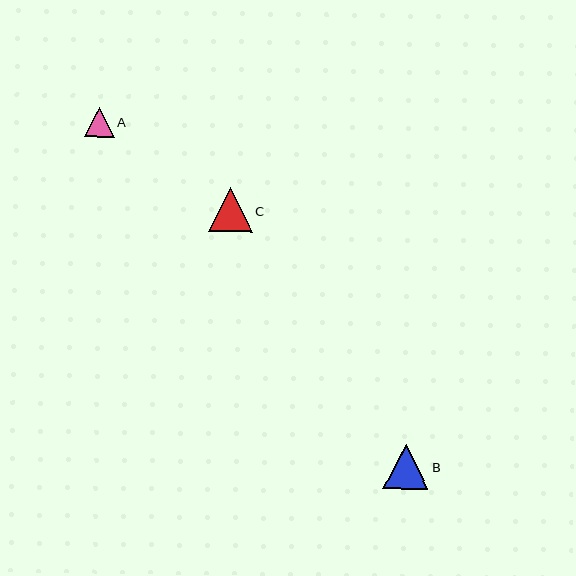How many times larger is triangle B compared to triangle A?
Triangle B is approximately 1.5 times the size of triangle A.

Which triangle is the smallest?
Triangle A is the smallest with a size of approximately 30 pixels.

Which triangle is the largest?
Triangle B is the largest with a size of approximately 45 pixels.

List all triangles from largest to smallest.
From largest to smallest: B, C, A.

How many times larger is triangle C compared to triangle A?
Triangle C is approximately 1.4 times the size of triangle A.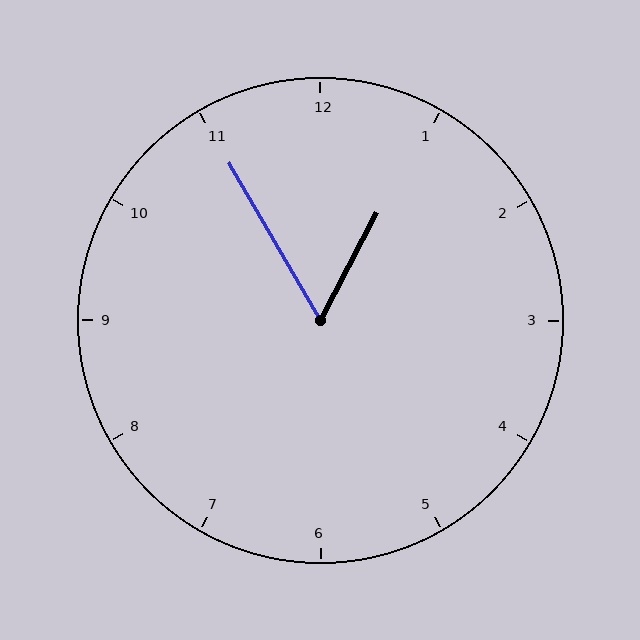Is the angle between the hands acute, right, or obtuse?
It is acute.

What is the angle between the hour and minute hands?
Approximately 58 degrees.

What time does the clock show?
12:55.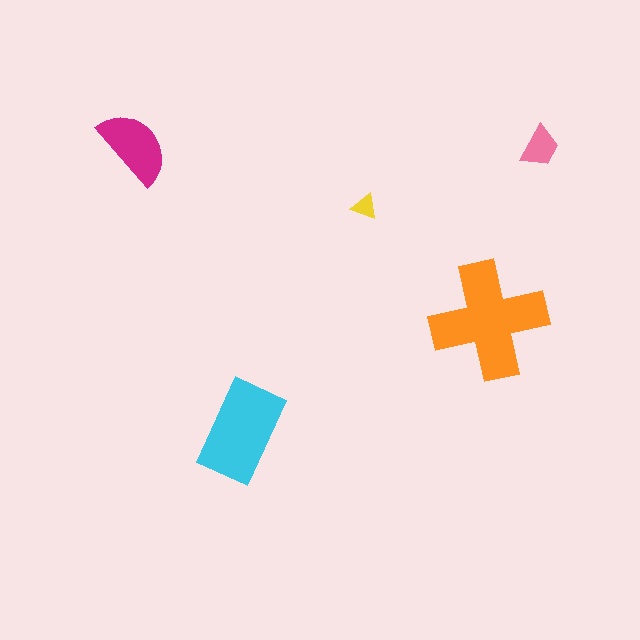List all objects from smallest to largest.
The yellow triangle, the pink trapezoid, the magenta semicircle, the cyan rectangle, the orange cross.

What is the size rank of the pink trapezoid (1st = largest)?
4th.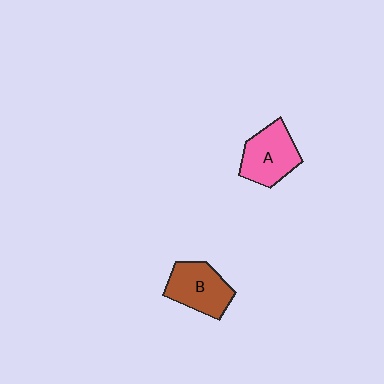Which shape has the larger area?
Shape A (pink).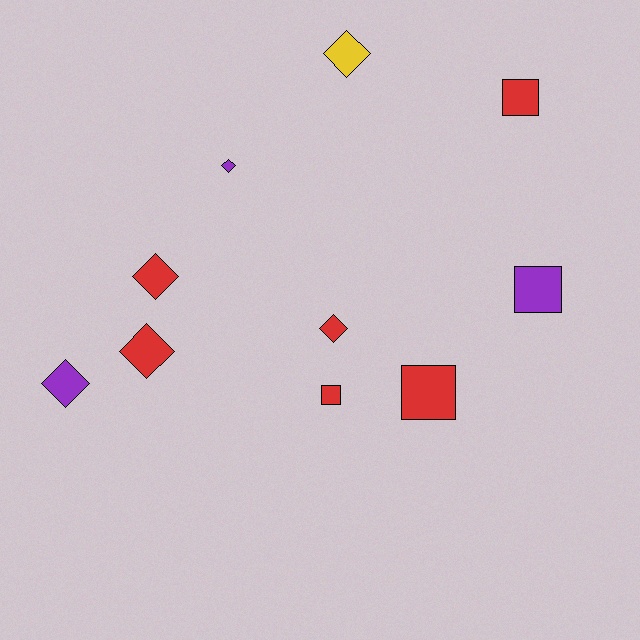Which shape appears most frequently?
Diamond, with 6 objects.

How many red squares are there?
There are 3 red squares.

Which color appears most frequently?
Red, with 6 objects.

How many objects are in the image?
There are 10 objects.